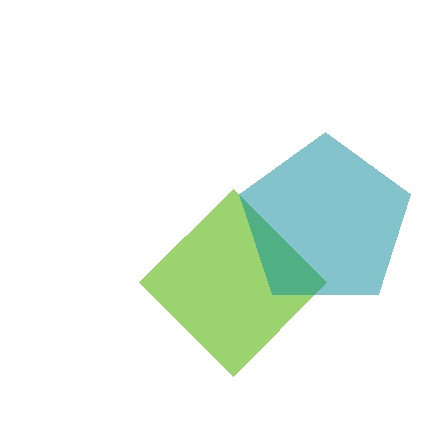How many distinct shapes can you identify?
There are 2 distinct shapes: a lime diamond, a teal pentagon.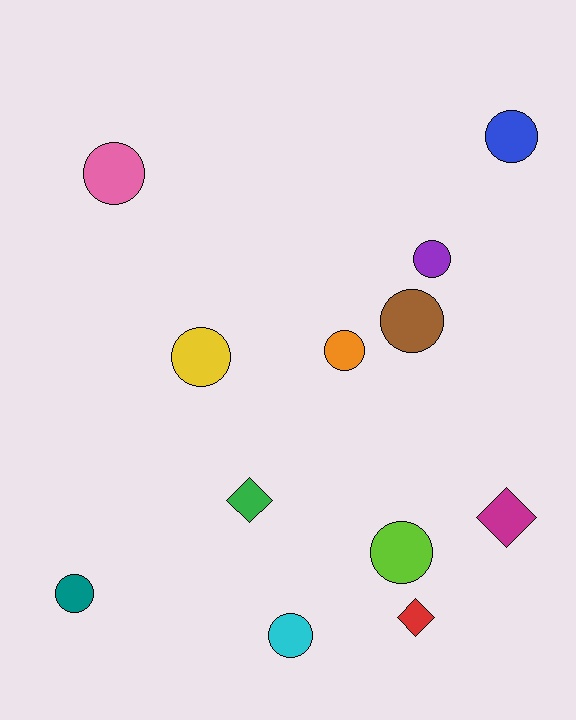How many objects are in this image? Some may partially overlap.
There are 12 objects.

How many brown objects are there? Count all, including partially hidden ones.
There is 1 brown object.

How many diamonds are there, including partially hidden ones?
There are 3 diamonds.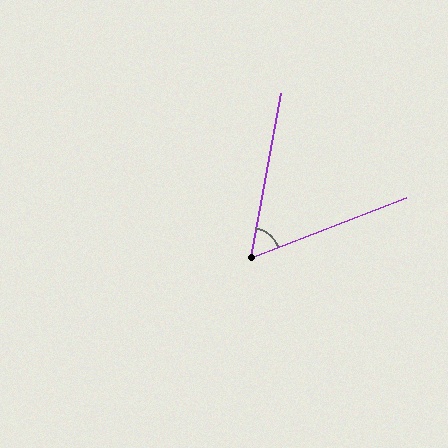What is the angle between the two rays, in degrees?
Approximately 59 degrees.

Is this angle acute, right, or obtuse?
It is acute.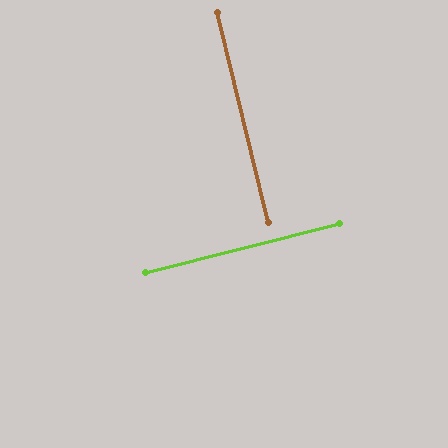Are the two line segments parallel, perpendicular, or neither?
Perpendicular — they meet at approximately 90°.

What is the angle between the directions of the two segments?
Approximately 90 degrees.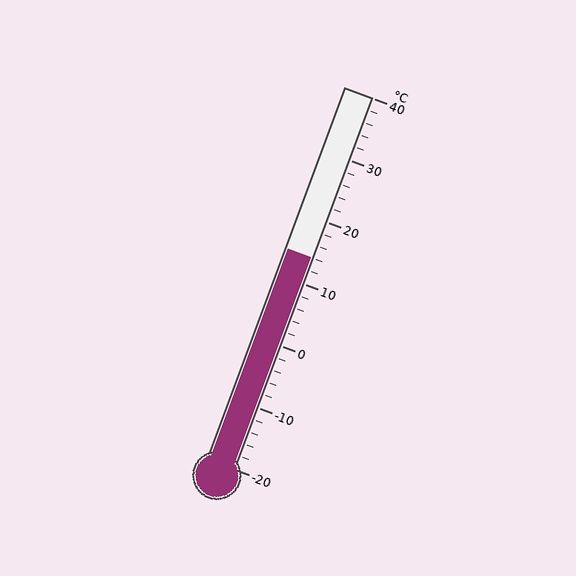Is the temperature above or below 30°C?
The temperature is below 30°C.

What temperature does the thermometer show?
The thermometer shows approximately 14°C.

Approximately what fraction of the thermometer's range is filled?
The thermometer is filled to approximately 55% of its range.